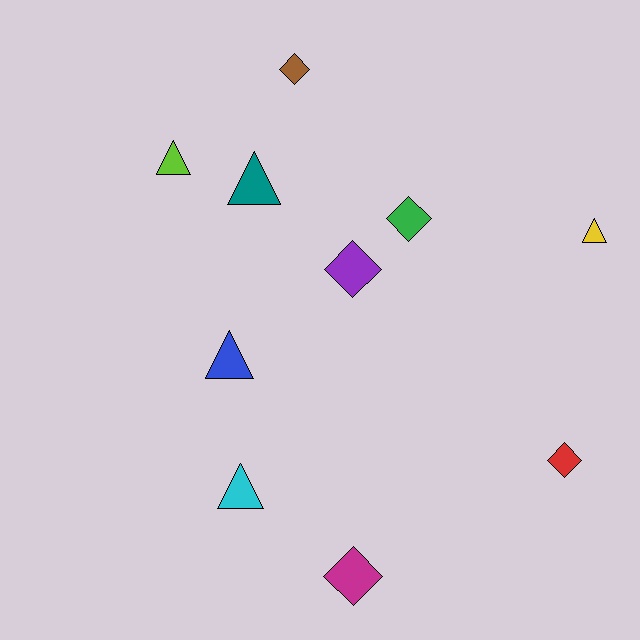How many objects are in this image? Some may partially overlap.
There are 10 objects.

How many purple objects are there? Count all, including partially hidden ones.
There is 1 purple object.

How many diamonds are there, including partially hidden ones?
There are 5 diamonds.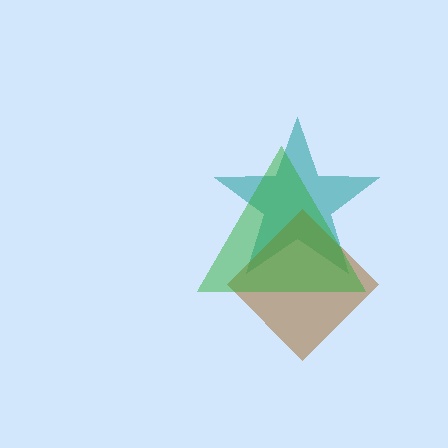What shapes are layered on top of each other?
The layered shapes are: a teal star, a brown diamond, a green triangle.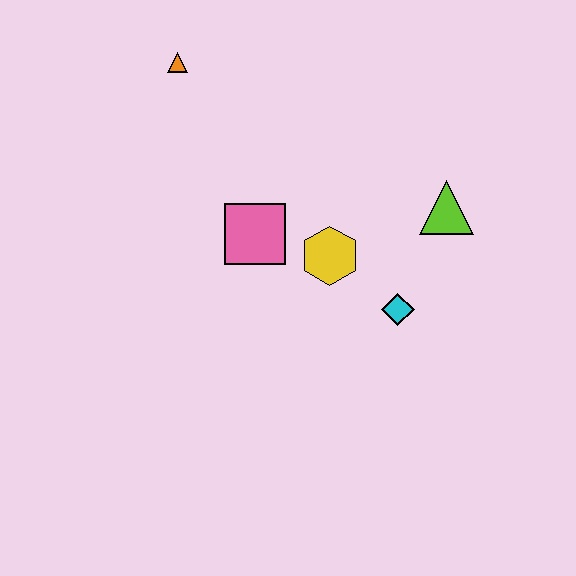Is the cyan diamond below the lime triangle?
Yes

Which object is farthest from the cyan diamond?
The orange triangle is farthest from the cyan diamond.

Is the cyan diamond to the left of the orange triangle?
No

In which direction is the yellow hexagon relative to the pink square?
The yellow hexagon is to the right of the pink square.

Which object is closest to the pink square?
The yellow hexagon is closest to the pink square.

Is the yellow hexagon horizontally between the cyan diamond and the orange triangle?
Yes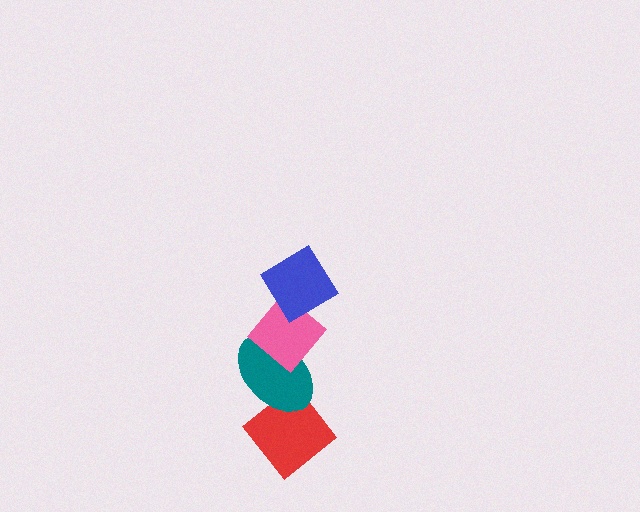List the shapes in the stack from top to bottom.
From top to bottom: the blue diamond, the pink diamond, the teal ellipse, the red diamond.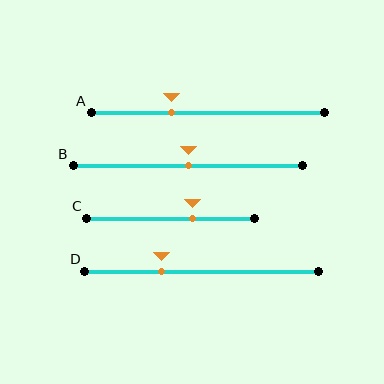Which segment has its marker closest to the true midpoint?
Segment B has its marker closest to the true midpoint.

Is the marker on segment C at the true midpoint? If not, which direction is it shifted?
No, the marker on segment C is shifted to the right by about 13% of the segment length.